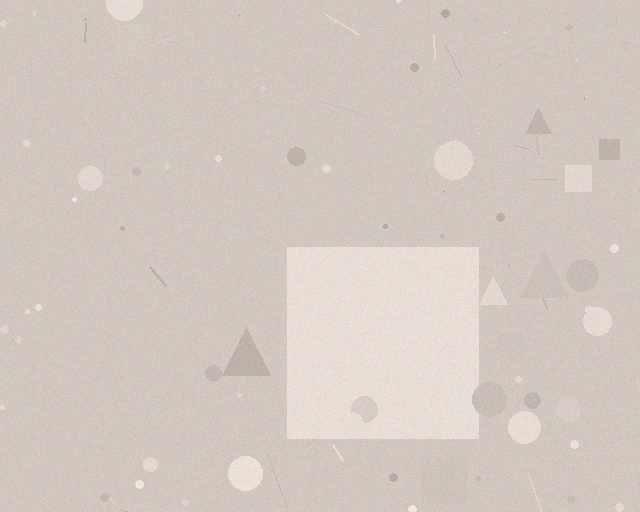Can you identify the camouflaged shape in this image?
The camouflaged shape is a square.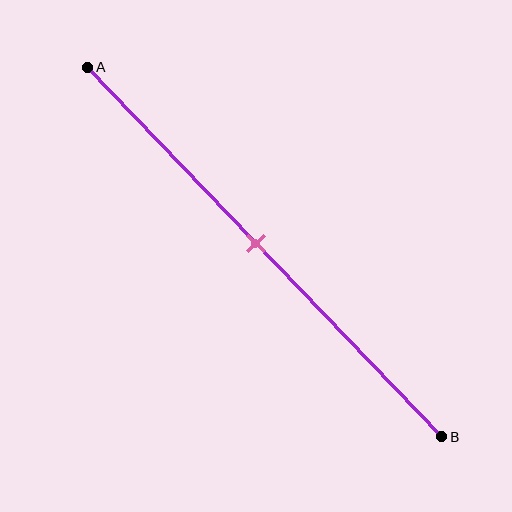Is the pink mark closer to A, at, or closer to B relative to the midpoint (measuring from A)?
The pink mark is approximately at the midpoint of segment AB.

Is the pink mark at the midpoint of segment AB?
Yes, the mark is approximately at the midpoint.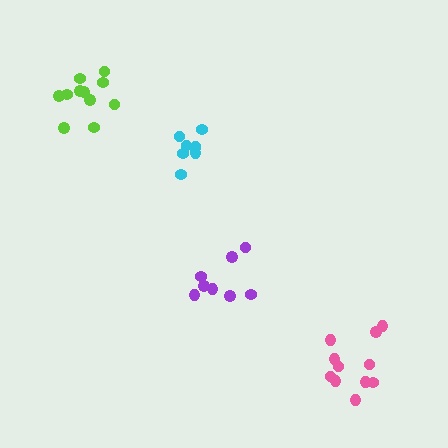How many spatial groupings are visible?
There are 4 spatial groupings.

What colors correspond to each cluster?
The clusters are colored: purple, lime, pink, cyan.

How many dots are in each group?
Group 1: 8 dots, Group 2: 11 dots, Group 3: 11 dots, Group 4: 8 dots (38 total).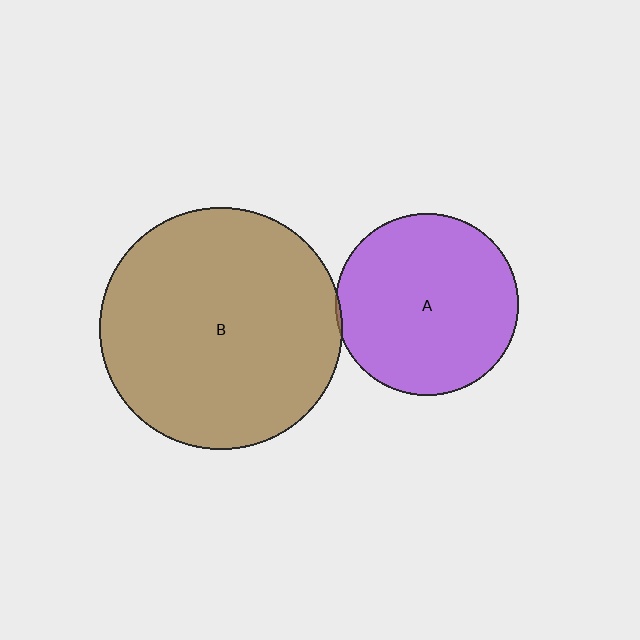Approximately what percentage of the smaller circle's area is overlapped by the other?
Approximately 5%.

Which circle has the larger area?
Circle B (brown).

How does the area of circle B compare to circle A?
Approximately 1.8 times.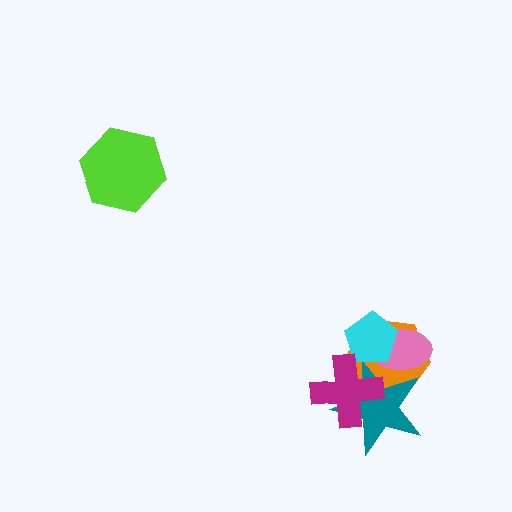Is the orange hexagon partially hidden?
Yes, it is partially covered by another shape.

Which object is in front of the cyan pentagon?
The magenta cross is in front of the cyan pentagon.